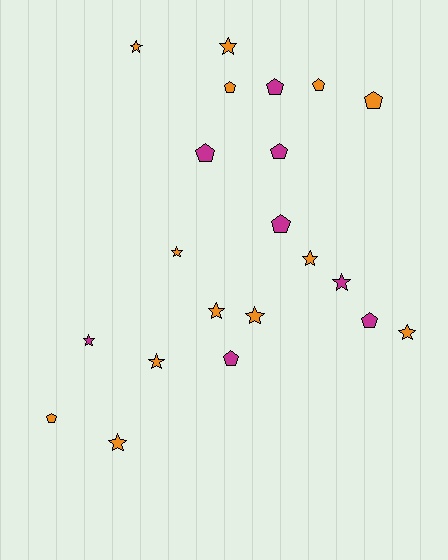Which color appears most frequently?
Orange, with 13 objects.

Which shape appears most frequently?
Star, with 11 objects.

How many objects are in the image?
There are 21 objects.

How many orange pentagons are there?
There are 4 orange pentagons.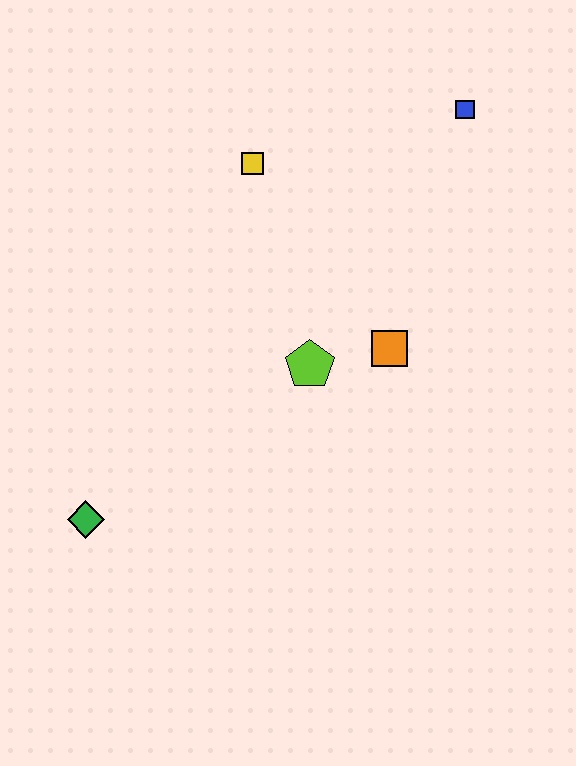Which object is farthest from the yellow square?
The green diamond is farthest from the yellow square.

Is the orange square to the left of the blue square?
Yes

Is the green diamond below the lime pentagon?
Yes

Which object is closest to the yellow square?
The lime pentagon is closest to the yellow square.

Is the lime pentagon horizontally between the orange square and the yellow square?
Yes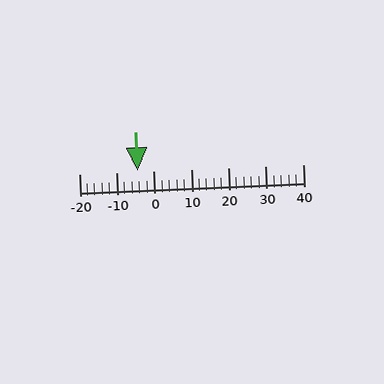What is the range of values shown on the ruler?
The ruler shows values from -20 to 40.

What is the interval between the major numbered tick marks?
The major tick marks are spaced 10 units apart.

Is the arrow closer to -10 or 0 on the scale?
The arrow is closer to 0.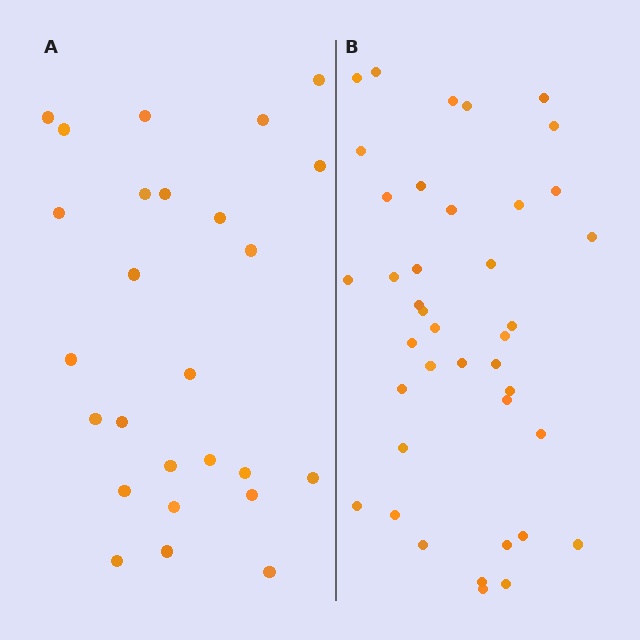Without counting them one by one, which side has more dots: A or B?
Region B (the right region) has more dots.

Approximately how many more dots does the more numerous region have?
Region B has approximately 15 more dots than region A.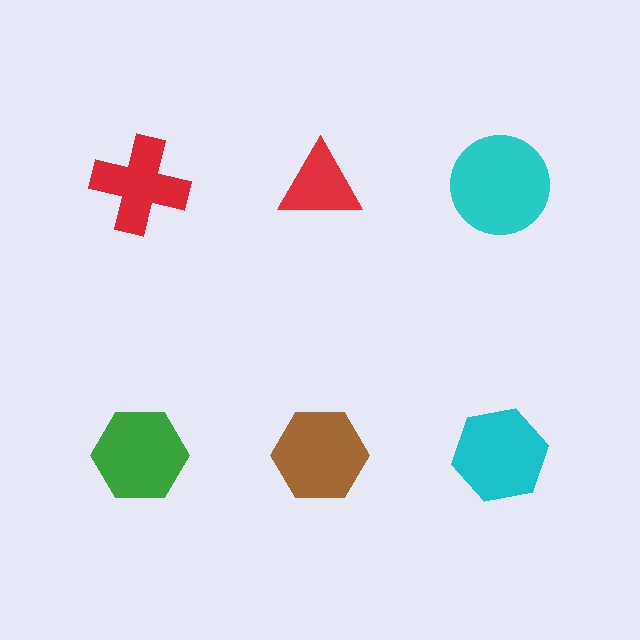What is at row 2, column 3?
A cyan hexagon.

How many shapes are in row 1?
3 shapes.